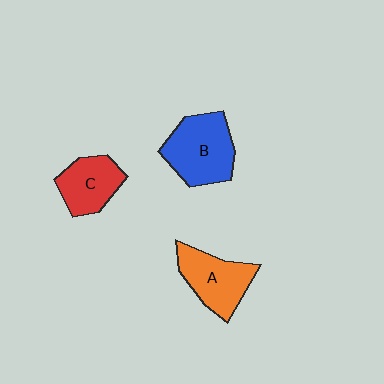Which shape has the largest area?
Shape B (blue).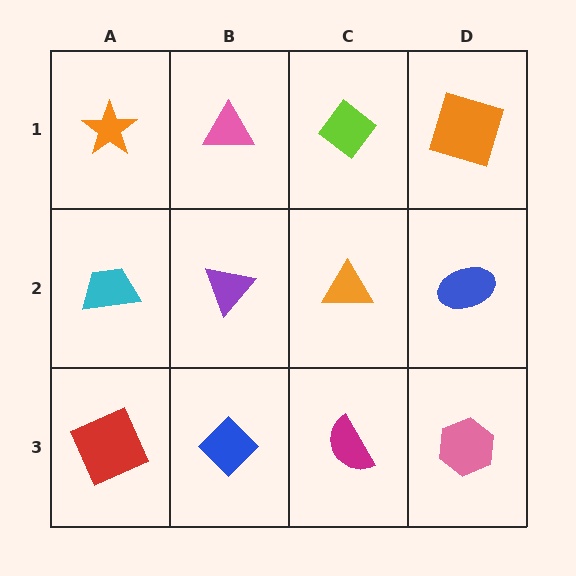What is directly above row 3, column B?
A purple triangle.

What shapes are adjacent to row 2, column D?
An orange square (row 1, column D), a pink hexagon (row 3, column D), an orange triangle (row 2, column C).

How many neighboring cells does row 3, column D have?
2.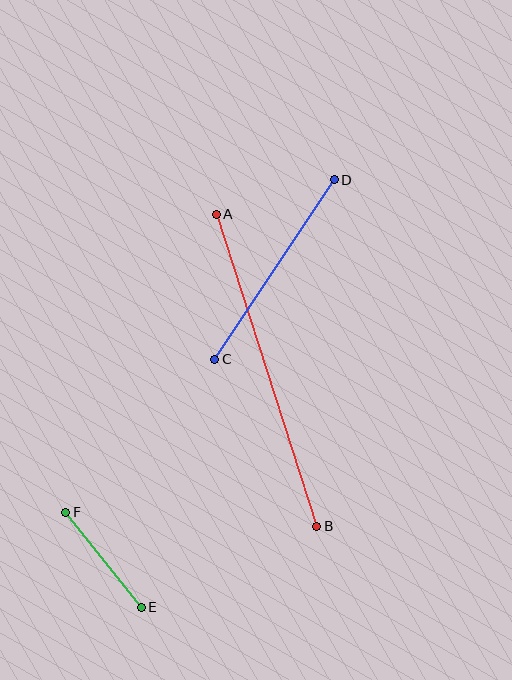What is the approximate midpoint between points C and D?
The midpoint is at approximately (274, 270) pixels.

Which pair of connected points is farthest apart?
Points A and B are farthest apart.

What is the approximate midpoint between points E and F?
The midpoint is at approximately (103, 560) pixels.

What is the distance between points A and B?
The distance is approximately 327 pixels.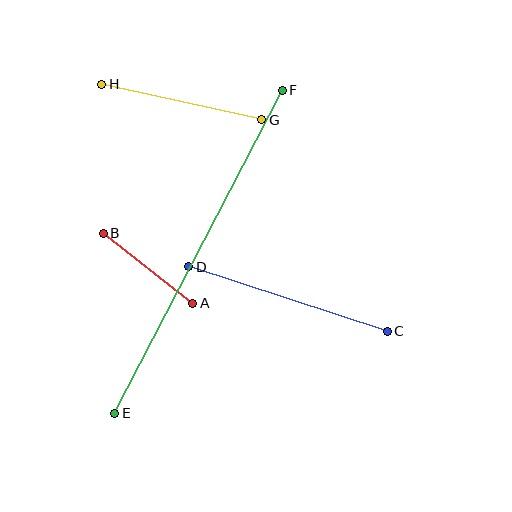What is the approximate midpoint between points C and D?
The midpoint is at approximately (288, 299) pixels.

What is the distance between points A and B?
The distance is approximately 113 pixels.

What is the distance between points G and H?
The distance is approximately 164 pixels.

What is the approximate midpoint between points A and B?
The midpoint is at approximately (148, 268) pixels.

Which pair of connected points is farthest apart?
Points E and F are farthest apart.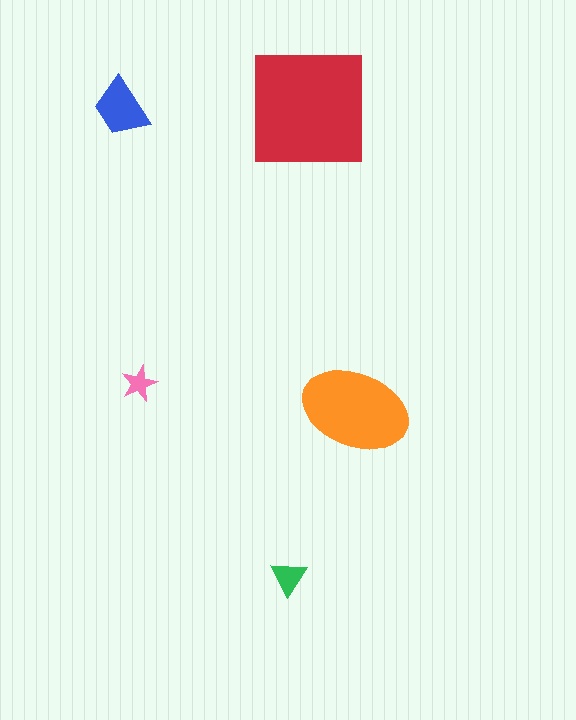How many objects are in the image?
There are 5 objects in the image.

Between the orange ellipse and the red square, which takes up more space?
The red square.